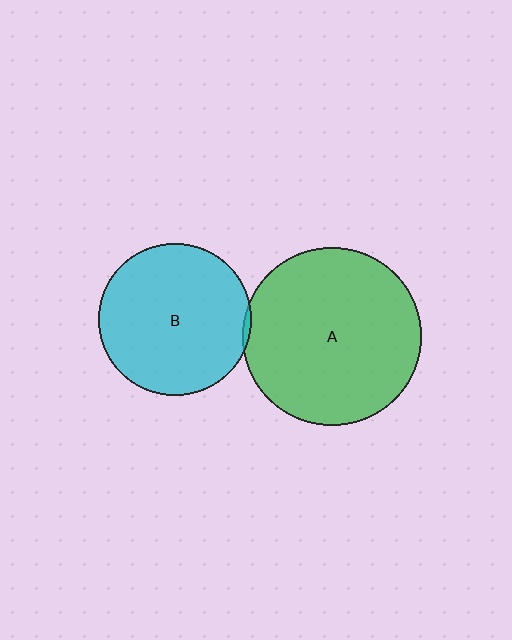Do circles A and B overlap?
Yes.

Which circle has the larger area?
Circle A (green).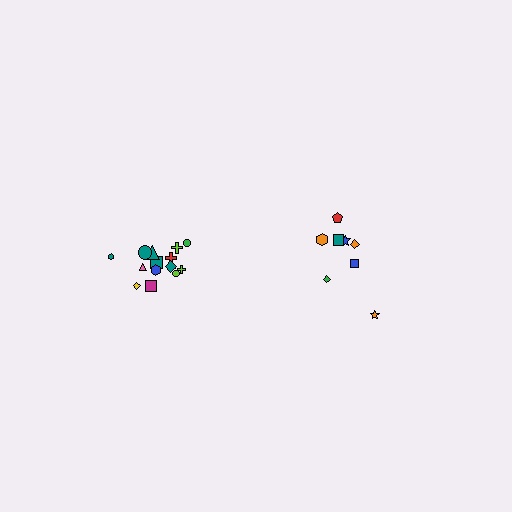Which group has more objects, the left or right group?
The left group.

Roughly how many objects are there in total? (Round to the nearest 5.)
Roughly 25 objects in total.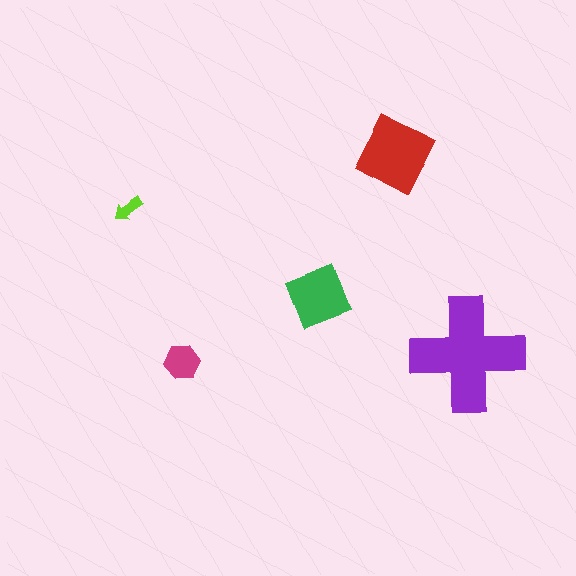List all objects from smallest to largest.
The lime arrow, the magenta hexagon, the green square, the red diamond, the purple cross.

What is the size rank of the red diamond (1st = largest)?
2nd.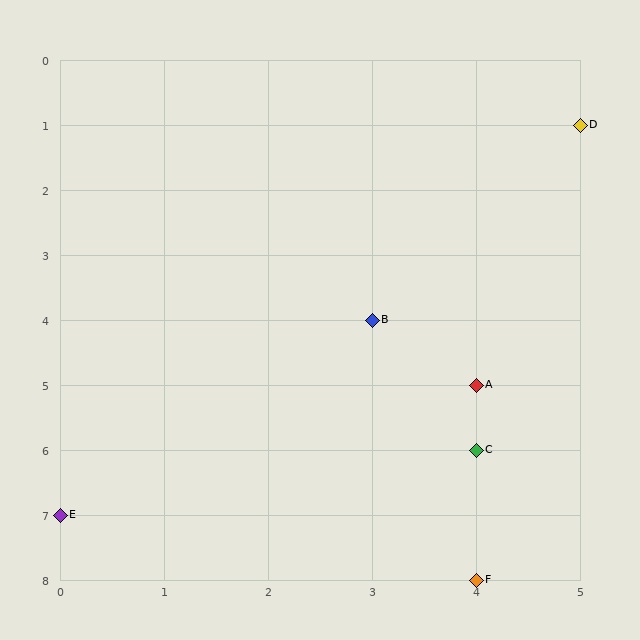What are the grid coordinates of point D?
Point D is at grid coordinates (5, 1).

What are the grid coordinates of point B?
Point B is at grid coordinates (3, 4).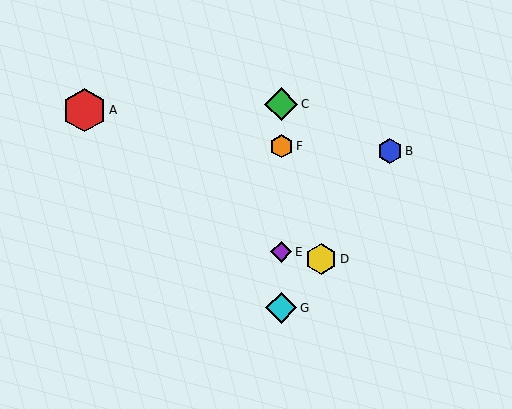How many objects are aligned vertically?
4 objects (C, E, F, G) are aligned vertically.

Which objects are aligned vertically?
Objects C, E, F, G are aligned vertically.